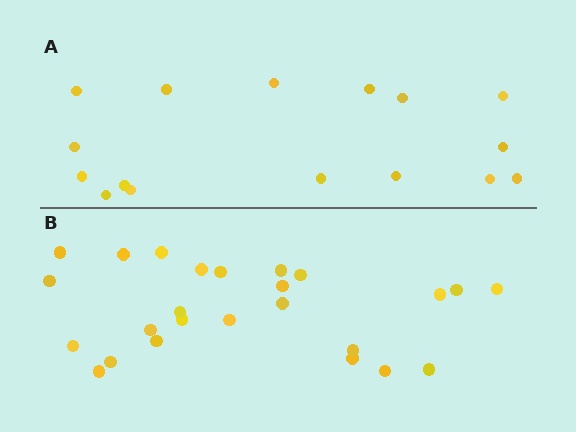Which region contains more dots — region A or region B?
Region B (the bottom region) has more dots.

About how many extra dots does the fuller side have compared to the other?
Region B has roughly 8 or so more dots than region A.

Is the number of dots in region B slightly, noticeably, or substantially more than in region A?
Region B has substantially more. The ratio is roughly 1.6 to 1.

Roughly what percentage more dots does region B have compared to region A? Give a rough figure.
About 55% more.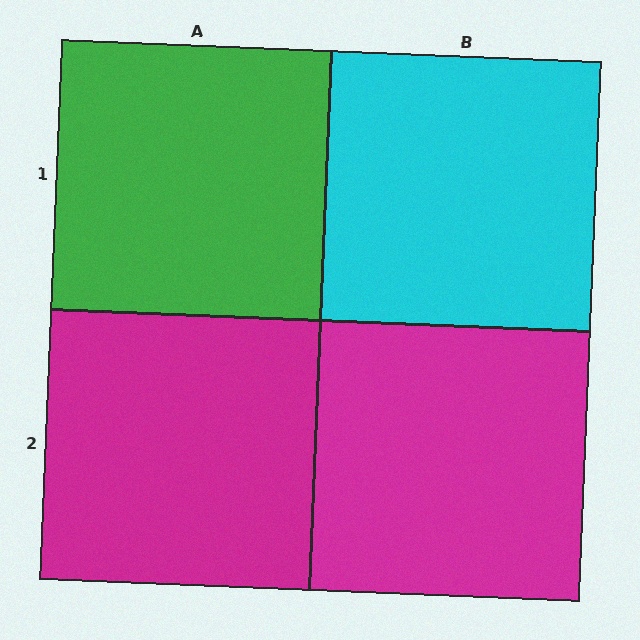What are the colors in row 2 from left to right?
Magenta, magenta.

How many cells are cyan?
1 cell is cyan.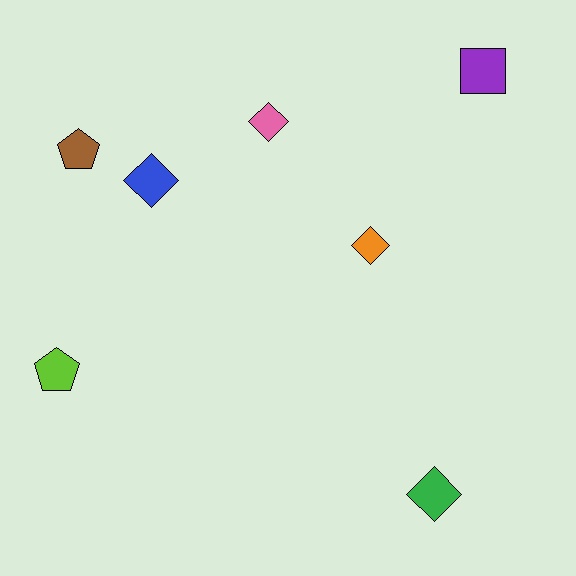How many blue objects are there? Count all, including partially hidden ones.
There is 1 blue object.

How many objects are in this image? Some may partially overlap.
There are 7 objects.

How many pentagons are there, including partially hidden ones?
There are 2 pentagons.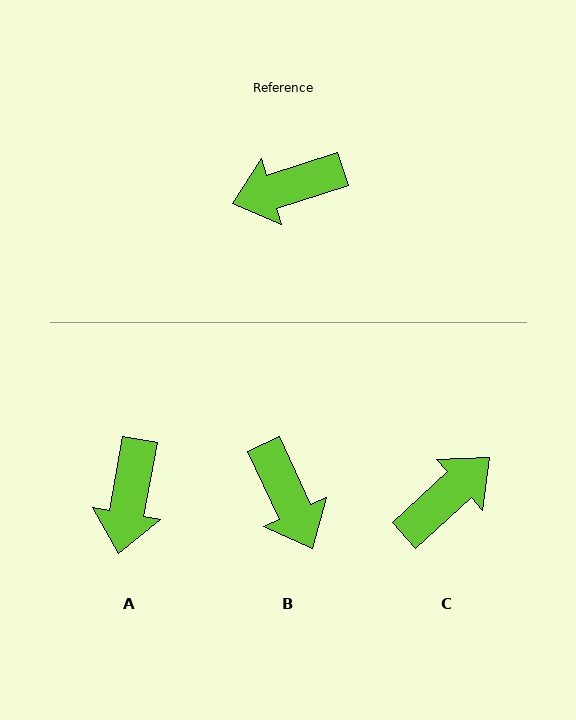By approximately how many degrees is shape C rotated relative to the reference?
Approximately 155 degrees clockwise.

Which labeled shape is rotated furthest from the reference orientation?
C, about 155 degrees away.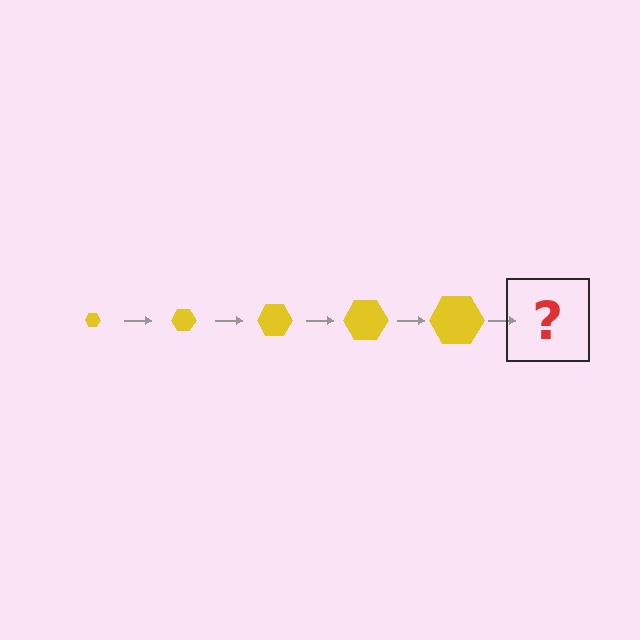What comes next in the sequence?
The next element should be a yellow hexagon, larger than the previous one.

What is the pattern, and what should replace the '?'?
The pattern is that the hexagon gets progressively larger each step. The '?' should be a yellow hexagon, larger than the previous one.